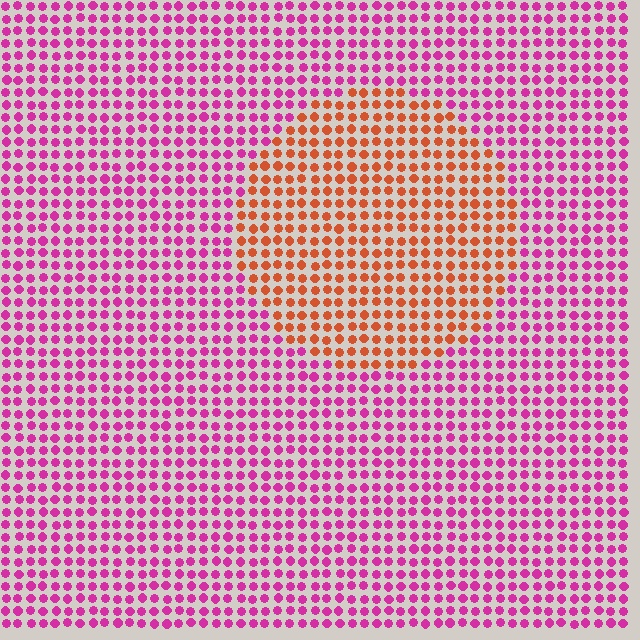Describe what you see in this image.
The image is filled with small magenta elements in a uniform arrangement. A circle-shaped region is visible where the elements are tinted to a slightly different hue, forming a subtle color boundary.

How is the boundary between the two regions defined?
The boundary is defined purely by a slight shift in hue (about 56 degrees). Spacing, size, and orientation are identical on both sides.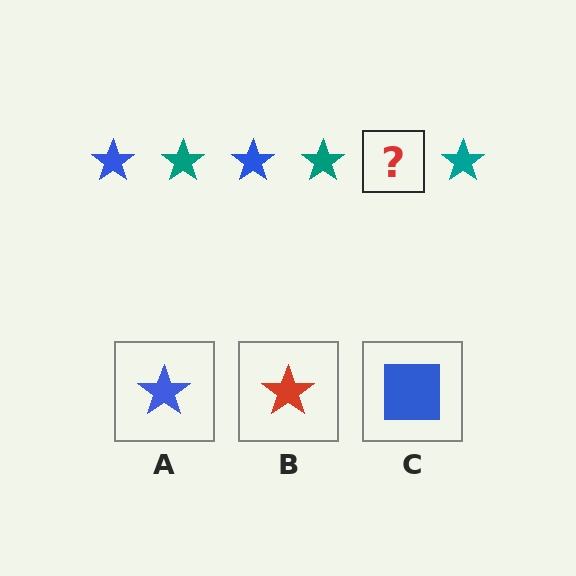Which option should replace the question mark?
Option A.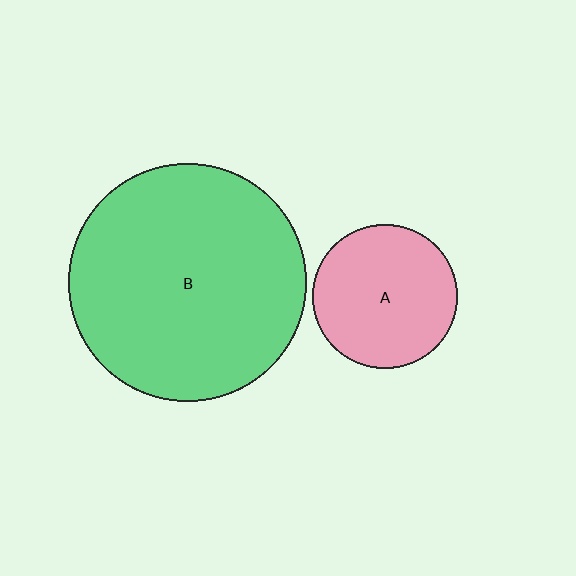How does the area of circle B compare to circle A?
Approximately 2.7 times.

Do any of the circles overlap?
No, none of the circles overlap.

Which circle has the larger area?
Circle B (green).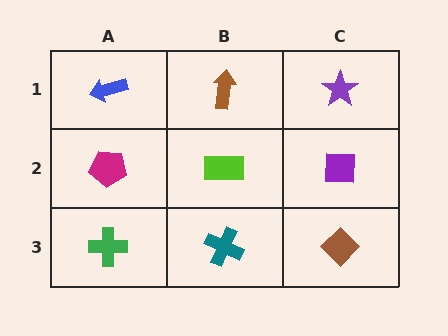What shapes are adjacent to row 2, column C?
A purple star (row 1, column C), a brown diamond (row 3, column C), a lime rectangle (row 2, column B).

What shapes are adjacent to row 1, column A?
A magenta pentagon (row 2, column A), a brown arrow (row 1, column B).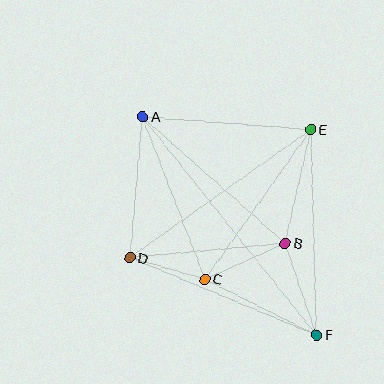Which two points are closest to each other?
Points C and D are closest to each other.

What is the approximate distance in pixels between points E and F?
The distance between E and F is approximately 206 pixels.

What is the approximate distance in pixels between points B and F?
The distance between B and F is approximately 97 pixels.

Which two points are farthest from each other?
Points A and F are farthest from each other.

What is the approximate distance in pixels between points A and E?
The distance between A and E is approximately 169 pixels.